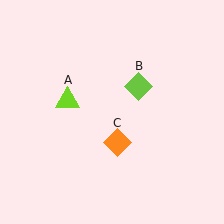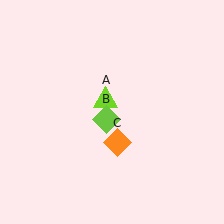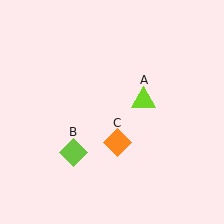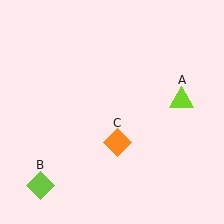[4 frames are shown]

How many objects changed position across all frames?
2 objects changed position: lime triangle (object A), lime diamond (object B).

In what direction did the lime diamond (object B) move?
The lime diamond (object B) moved down and to the left.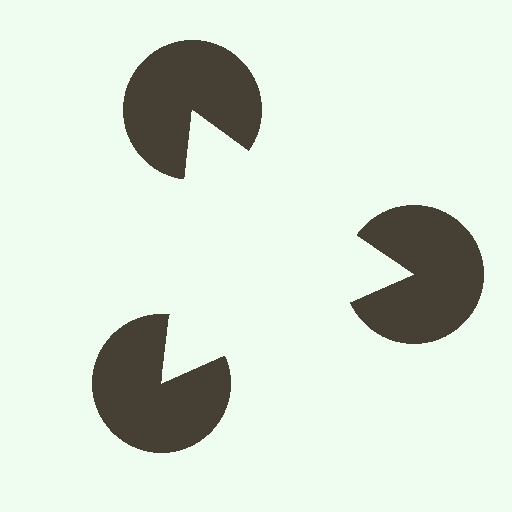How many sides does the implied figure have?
3 sides.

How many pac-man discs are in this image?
There are 3 — one at each vertex of the illusory triangle.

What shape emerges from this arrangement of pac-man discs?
An illusory triangle — its edges are inferred from the aligned wedge cuts in the pac-man discs, not physically drawn.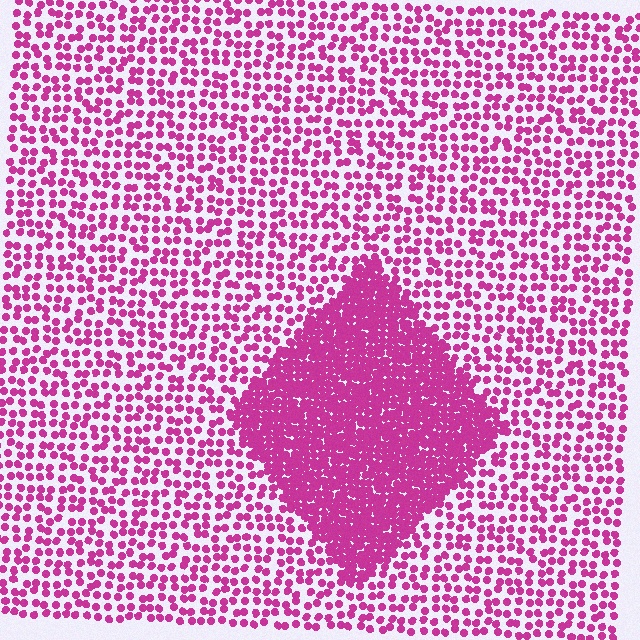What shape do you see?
I see a diamond.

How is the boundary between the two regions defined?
The boundary is defined by a change in element density (approximately 2.7x ratio). All elements are the same color, size, and shape.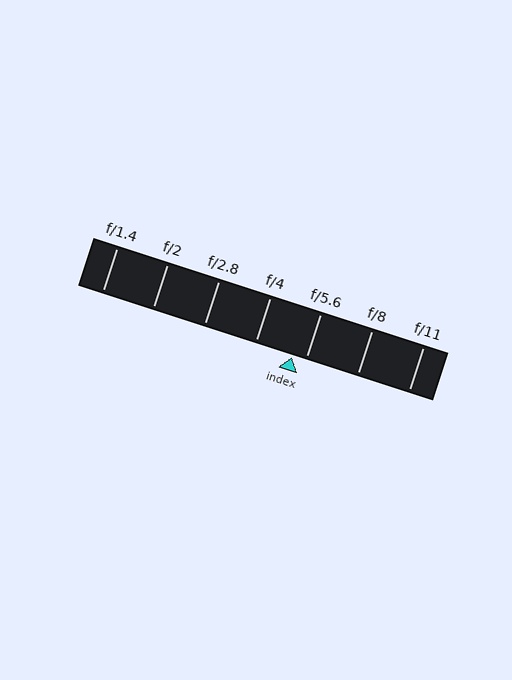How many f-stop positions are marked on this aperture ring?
There are 7 f-stop positions marked.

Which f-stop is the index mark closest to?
The index mark is closest to f/5.6.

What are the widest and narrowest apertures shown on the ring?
The widest aperture shown is f/1.4 and the narrowest is f/11.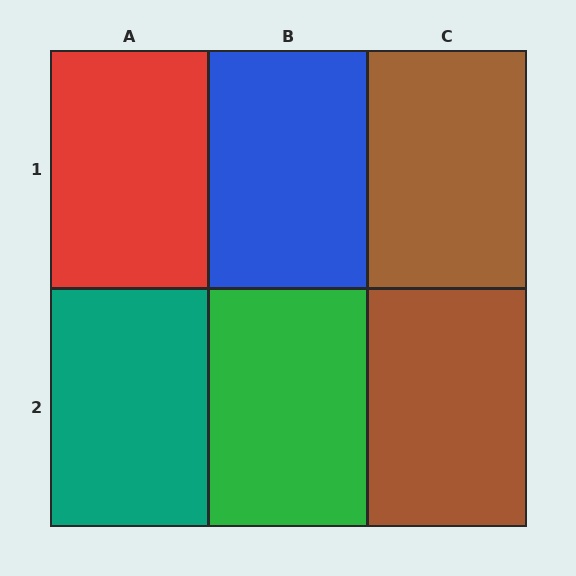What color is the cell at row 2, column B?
Green.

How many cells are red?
1 cell is red.